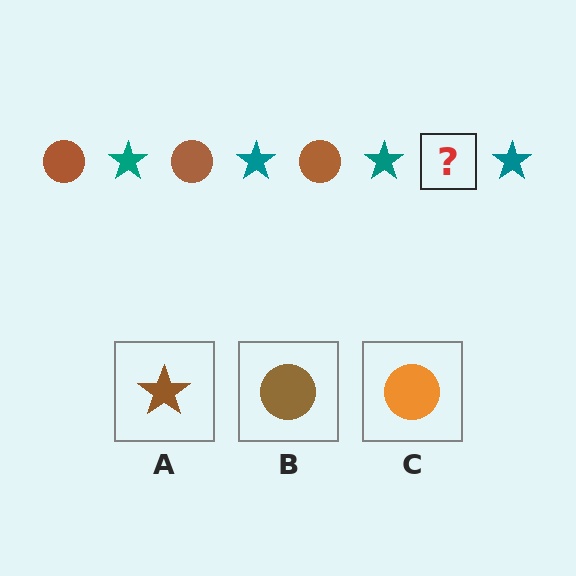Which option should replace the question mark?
Option B.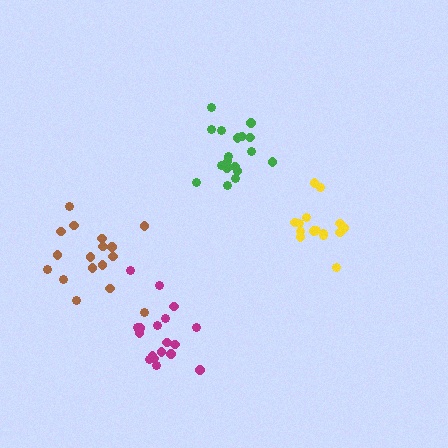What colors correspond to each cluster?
The clusters are colored: magenta, green, yellow, brown.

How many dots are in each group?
Group 1: 18 dots, Group 2: 18 dots, Group 3: 15 dots, Group 4: 17 dots (68 total).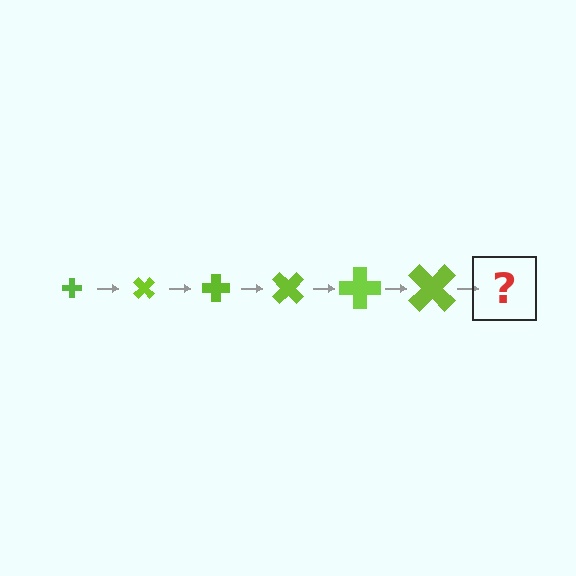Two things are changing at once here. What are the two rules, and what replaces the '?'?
The two rules are that the cross grows larger each step and it rotates 45 degrees each step. The '?' should be a cross, larger than the previous one and rotated 270 degrees from the start.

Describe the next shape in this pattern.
It should be a cross, larger than the previous one and rotated 270 degrees from the start.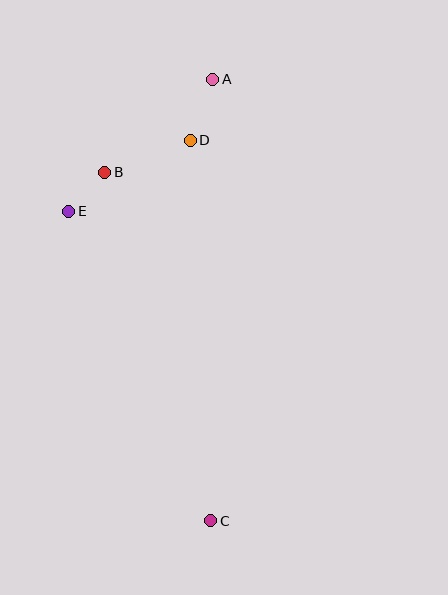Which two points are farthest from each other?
Points A and C are farthest from each other.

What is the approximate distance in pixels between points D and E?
The distance between D and E is approximately 141 pixels.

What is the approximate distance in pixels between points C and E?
The distance between C and E is approximately 340 pixels.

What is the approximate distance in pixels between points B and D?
The distance between B and D is approximately 91 pixels.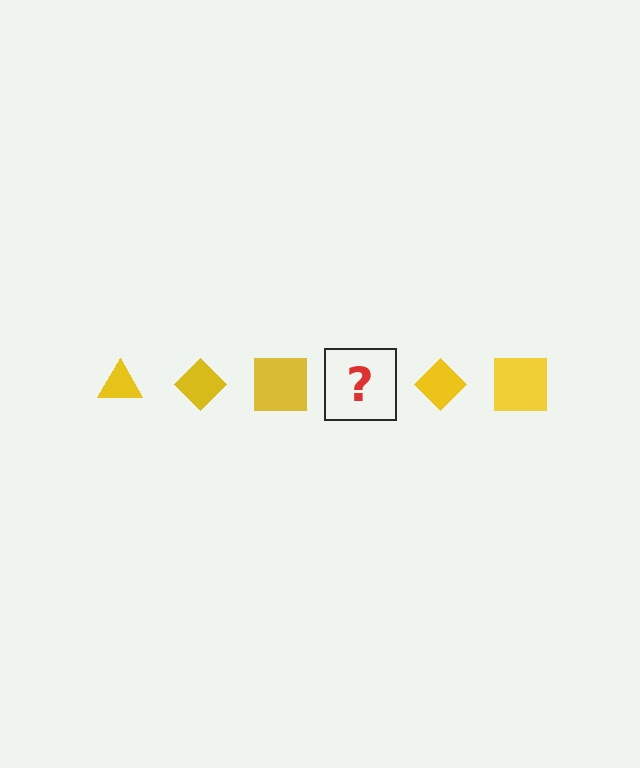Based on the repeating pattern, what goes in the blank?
The blank should be a yellow triangle.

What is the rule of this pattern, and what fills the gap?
The rule is that the pattern cycles through triangle, diamond, square shapes in yellow. The gap should be filled with a yellow triangle.